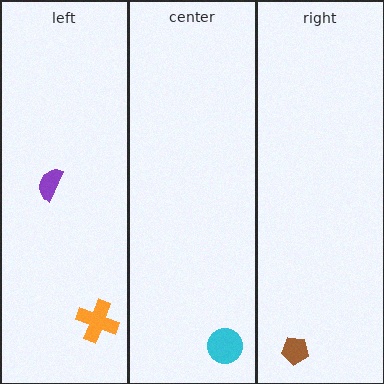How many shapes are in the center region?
1.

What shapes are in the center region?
The cyan circle.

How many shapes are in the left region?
2.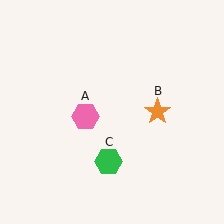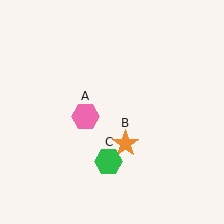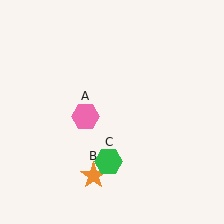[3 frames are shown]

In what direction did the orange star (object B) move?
The orange star (object B) moved down and to the left.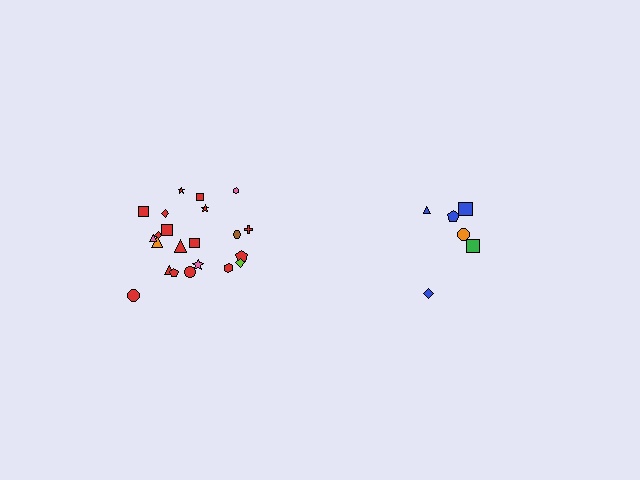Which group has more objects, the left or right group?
The left group.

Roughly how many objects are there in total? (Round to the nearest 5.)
Roughly 30 objects in total.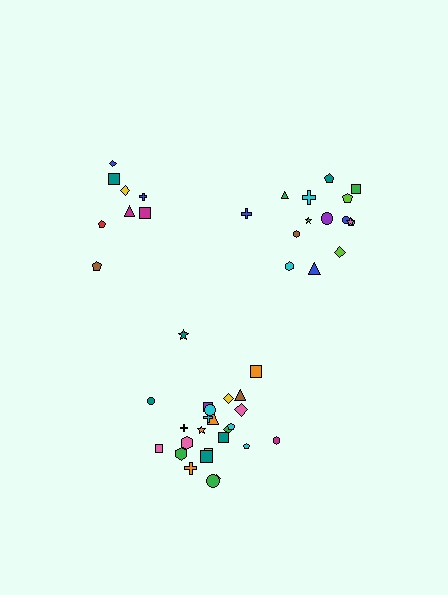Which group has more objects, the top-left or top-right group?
The top-right group.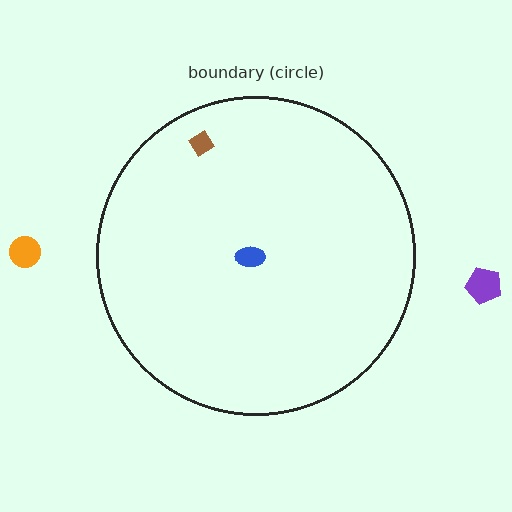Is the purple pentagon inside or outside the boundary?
Outside.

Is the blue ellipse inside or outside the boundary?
Inside.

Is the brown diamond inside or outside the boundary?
Inside.